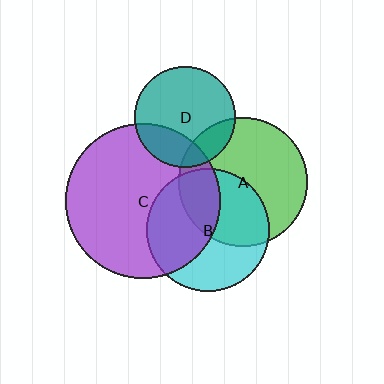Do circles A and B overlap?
Yes.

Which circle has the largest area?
Circle C (purple).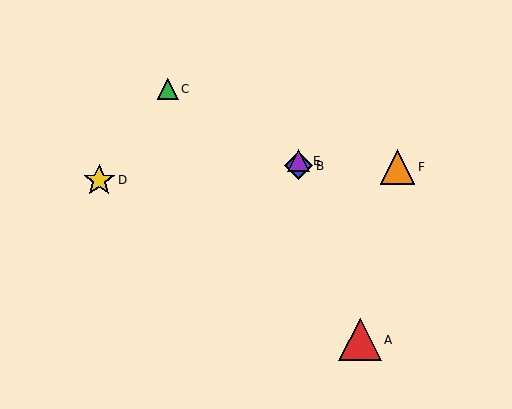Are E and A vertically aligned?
No, E is at x≈299 and A is at x≈360.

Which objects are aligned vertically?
Objects B, E are aligned vertically.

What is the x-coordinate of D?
Object D is at x≈99.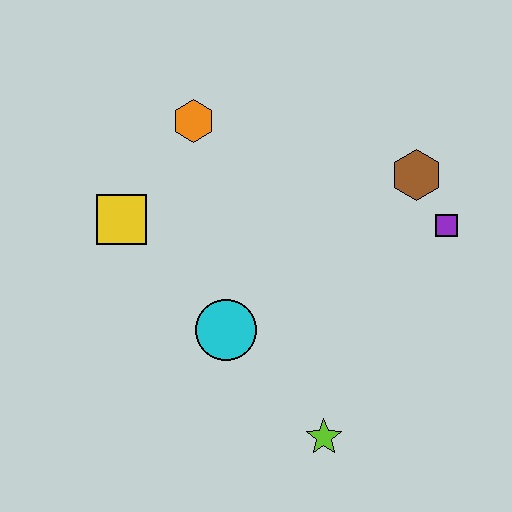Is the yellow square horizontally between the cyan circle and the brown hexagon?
No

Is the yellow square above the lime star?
Yes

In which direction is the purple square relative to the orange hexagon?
The purple square is to the right of the orange hexagon.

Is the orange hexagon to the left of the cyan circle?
Yes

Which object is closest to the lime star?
The cyan circle is closest to the lime star.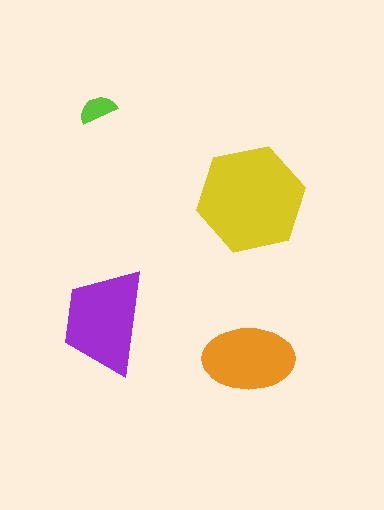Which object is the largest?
The yellow hexagon.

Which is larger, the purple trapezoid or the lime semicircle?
The purple trapezoid.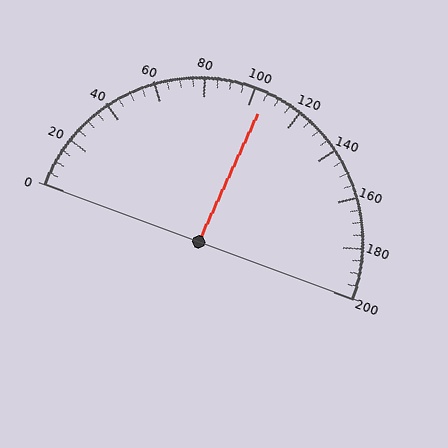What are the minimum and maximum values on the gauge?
The gauge ranges from 0 to 200.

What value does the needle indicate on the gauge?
The needle indicates approximately 105.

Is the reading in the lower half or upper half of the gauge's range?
The reading is in the upper half of the range (0 to 200).